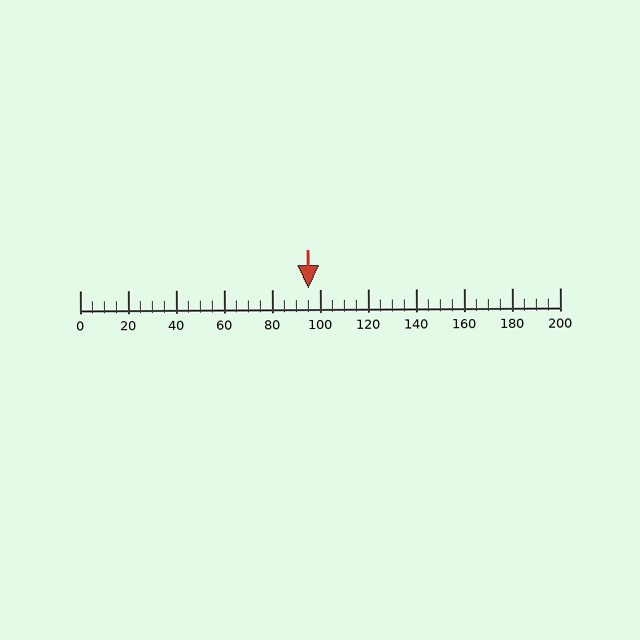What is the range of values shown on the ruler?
The ruler shows values from 0 to 200.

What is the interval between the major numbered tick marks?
The major tick marks are spaced 20 units apart.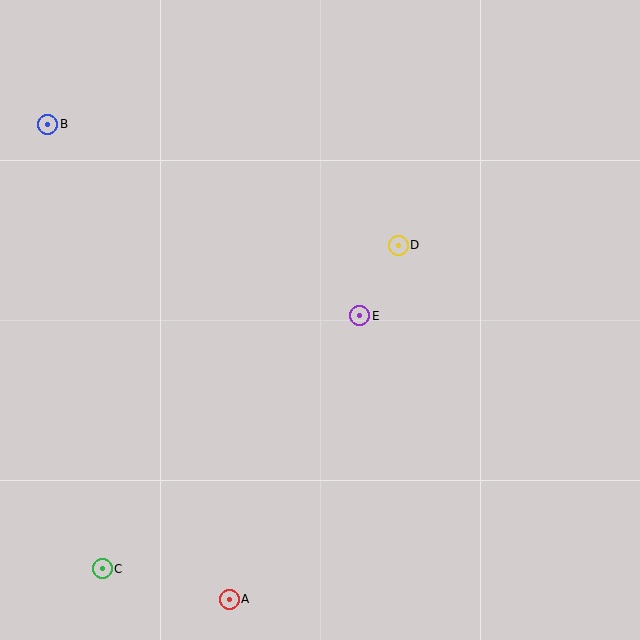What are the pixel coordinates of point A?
Point A is at (229, 599).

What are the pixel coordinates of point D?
Point D is at (398, 245).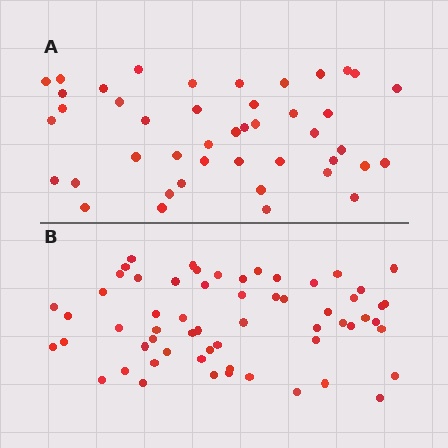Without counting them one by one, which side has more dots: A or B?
Region B (the bottom region) has more dots.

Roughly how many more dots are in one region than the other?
Region B has approximately 15 more dots than region A.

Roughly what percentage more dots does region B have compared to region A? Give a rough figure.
About 35% more.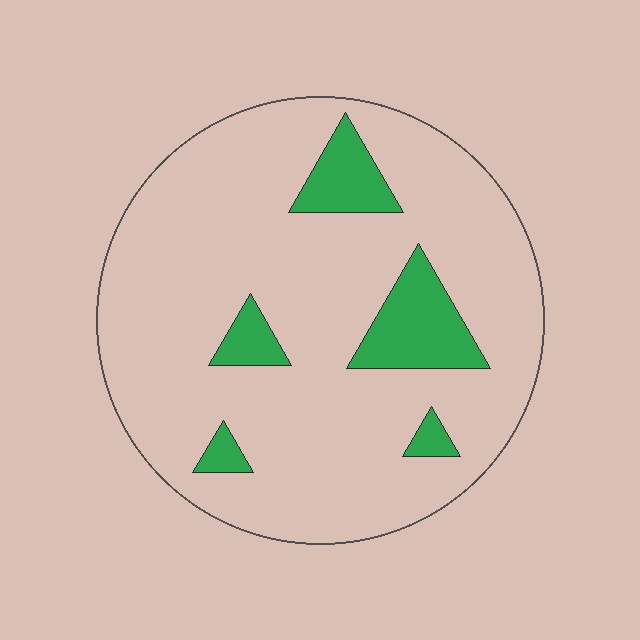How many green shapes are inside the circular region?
5.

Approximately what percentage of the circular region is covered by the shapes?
Approximately 15%.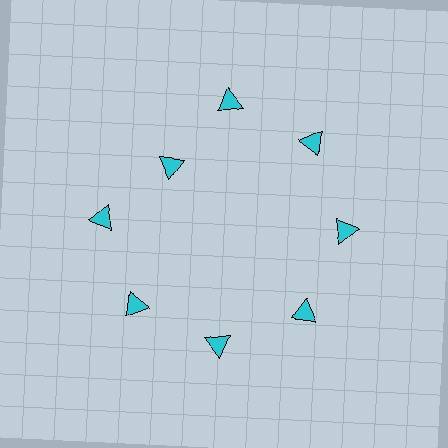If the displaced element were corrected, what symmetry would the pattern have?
It would have 8-fold rotational symmetry — the pattern would map onto itself every 45 degrees.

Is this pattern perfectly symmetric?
No. The 8 cyan triangles are arranged in a ring, but one element near the 10 o'clock position is pulled inward toward the center, breaking the 8-fold rotational symmetry.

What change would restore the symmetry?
The symmetry would be restored by moving it outward, back onto the ring so that all 8 triangles sit at equal angles and equal distance from the center.